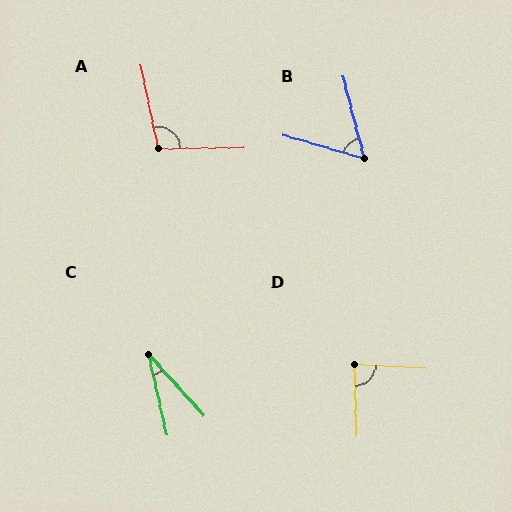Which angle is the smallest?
C, at approximately 29 degrees.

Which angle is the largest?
A, at approximately 101 degrees.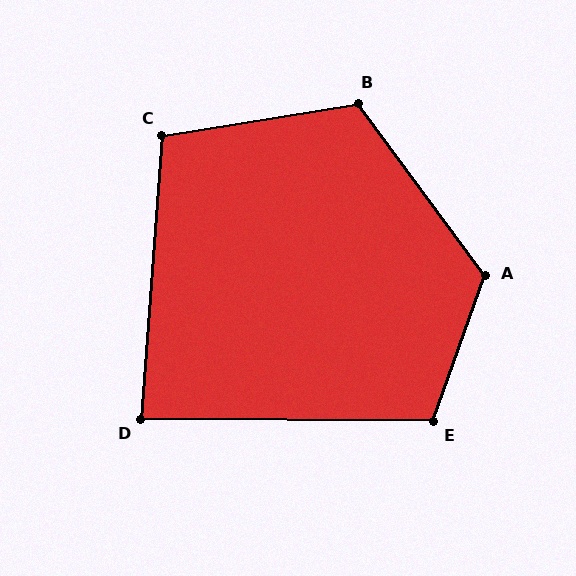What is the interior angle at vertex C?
Approximately 104 degrees (obtuse).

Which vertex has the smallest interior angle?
D, at approximately 86 degrees.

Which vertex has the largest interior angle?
A, at approximately 124 degrees.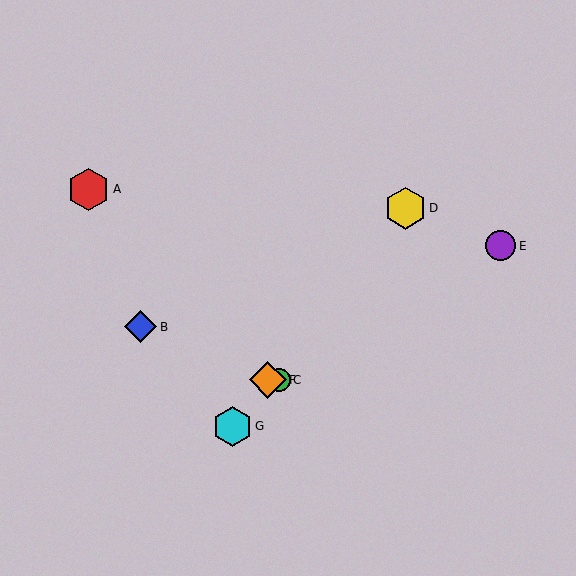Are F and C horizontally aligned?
Yes, both are at y≈380.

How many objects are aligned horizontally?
2 objects (C, F) are aligned horizontally.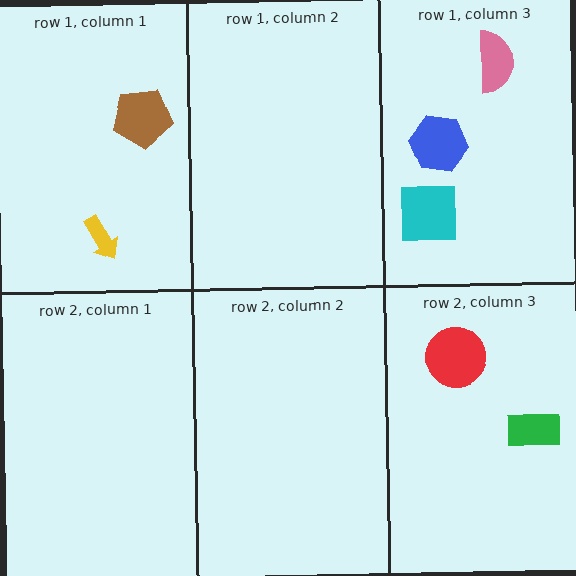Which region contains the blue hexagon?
The row 1, column 3 region.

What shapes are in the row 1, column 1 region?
The yellow arrow, the brown pentagon.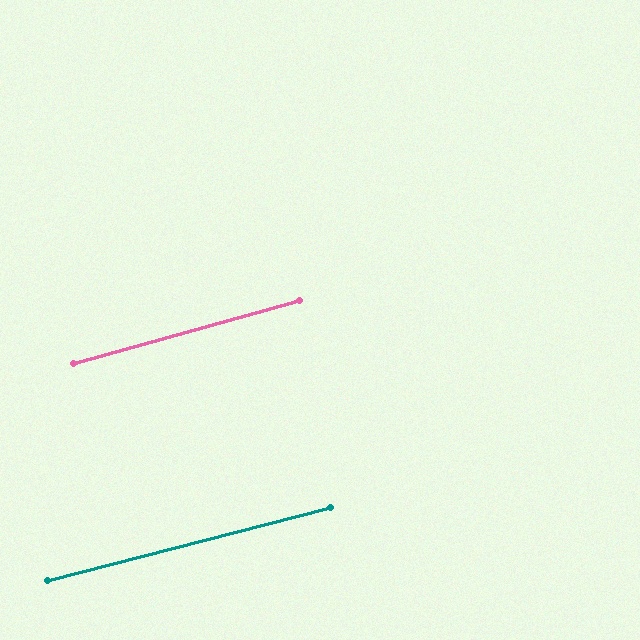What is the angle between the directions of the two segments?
Approximately 1 degree.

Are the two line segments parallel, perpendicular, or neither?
Parallel — their directions differ by only 1.2°.